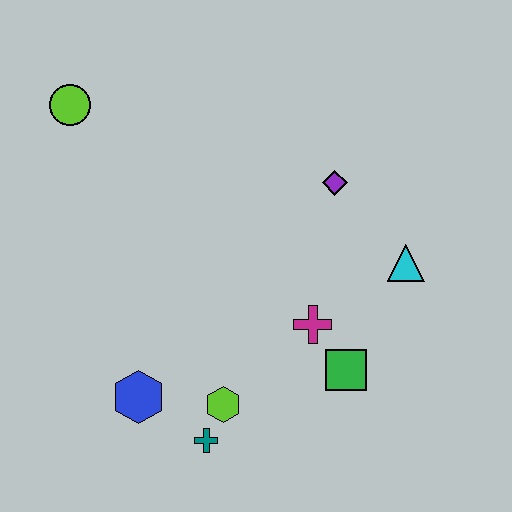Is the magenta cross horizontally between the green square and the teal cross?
Yes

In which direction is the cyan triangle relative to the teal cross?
The cyan triangle is to the right of the teal cross.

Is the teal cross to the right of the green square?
No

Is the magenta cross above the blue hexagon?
Yes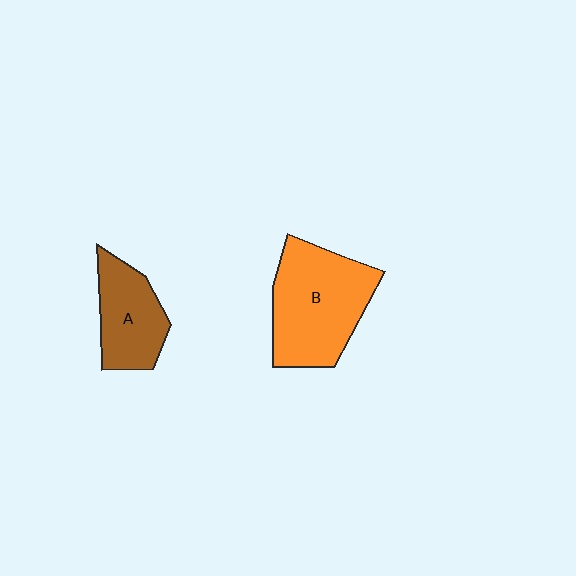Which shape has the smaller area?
Shape A (brown).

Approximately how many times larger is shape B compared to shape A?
Approximately 1.6 times.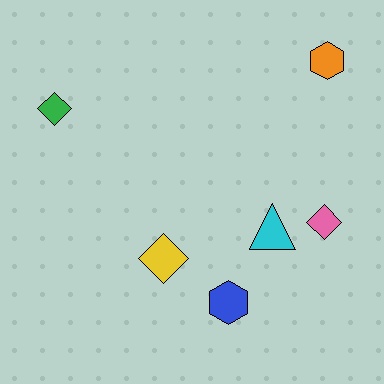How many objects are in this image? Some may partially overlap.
There are 6 objects.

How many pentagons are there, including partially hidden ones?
There are no pentagons.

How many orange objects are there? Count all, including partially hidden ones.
There is 1 orange object.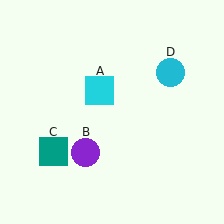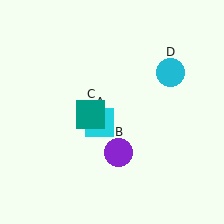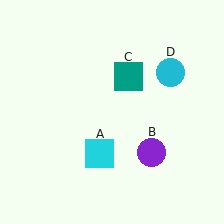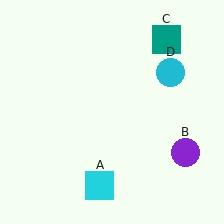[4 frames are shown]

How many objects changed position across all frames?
3 objects changed position: cyan square (object A), purple circle (object B), teal square (object C).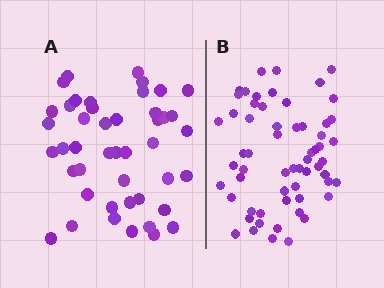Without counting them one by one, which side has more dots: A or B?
Region B (the right region) has more dots.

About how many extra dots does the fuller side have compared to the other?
Region B has approximately 15 more dots than region A.